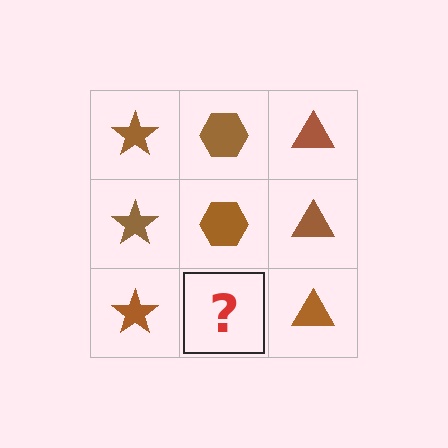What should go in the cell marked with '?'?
The missing cell should contain a brown hexagon.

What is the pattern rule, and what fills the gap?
The rule is that each column has a consistent shape. The gap should be filled with a brown hexagon.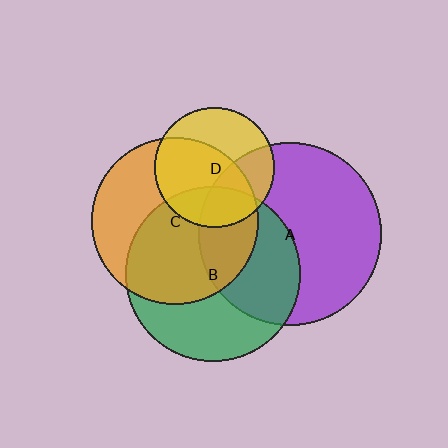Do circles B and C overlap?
Yes.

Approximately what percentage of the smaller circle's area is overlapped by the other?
Approximately 55%.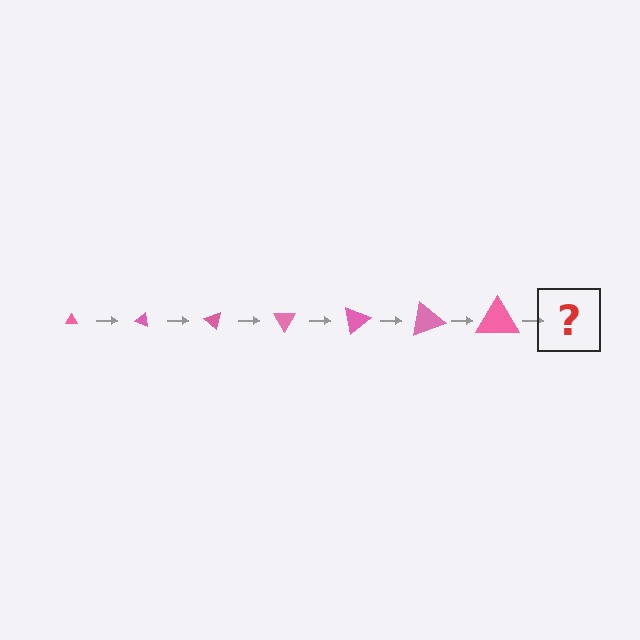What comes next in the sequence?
The next element should be a triangle, larger than the previous one and rotated 140 degrees from the start.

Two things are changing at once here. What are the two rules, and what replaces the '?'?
The two rules are that the triangle grows larger each step and it rotates 20 degrees each step. The '?' should be a triangle, larger than the previous one and rotated 140 degrees from the start.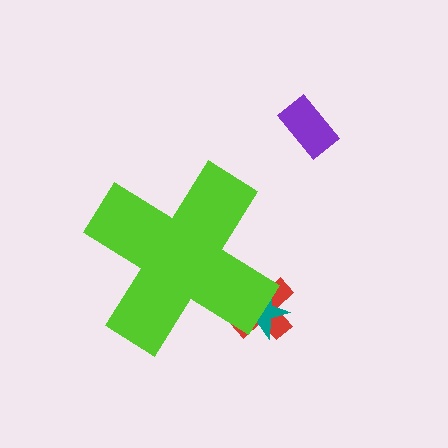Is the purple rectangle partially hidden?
No, the purple rectangle is fully visible.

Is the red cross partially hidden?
Yes, the red cross is partially hidden behind the lime cross.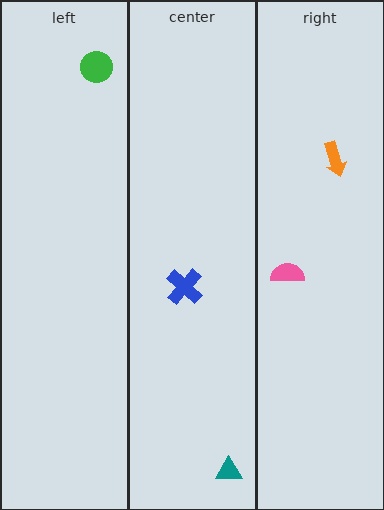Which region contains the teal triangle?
The center region.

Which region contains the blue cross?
The center region.